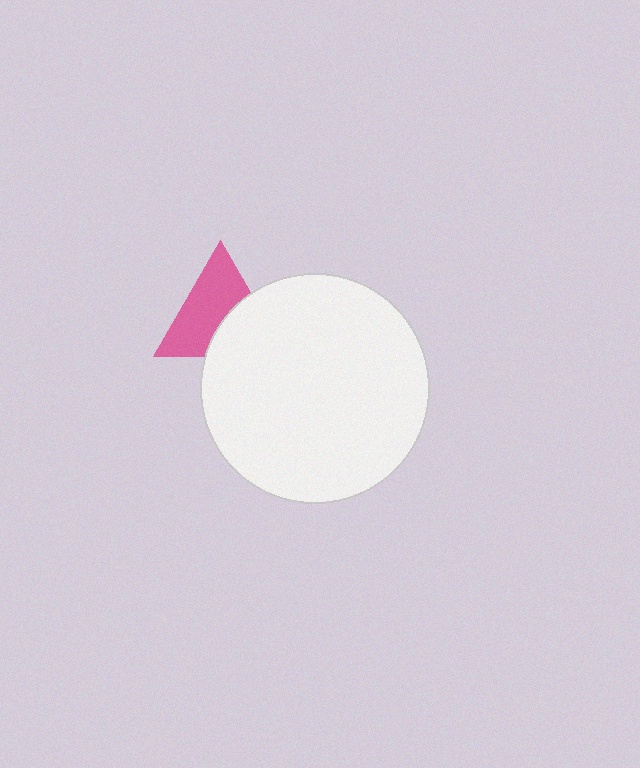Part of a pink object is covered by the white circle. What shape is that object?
It is a triangle.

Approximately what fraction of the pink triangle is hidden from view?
Roughly 39% of the pink triangle is hidden behind the white circle.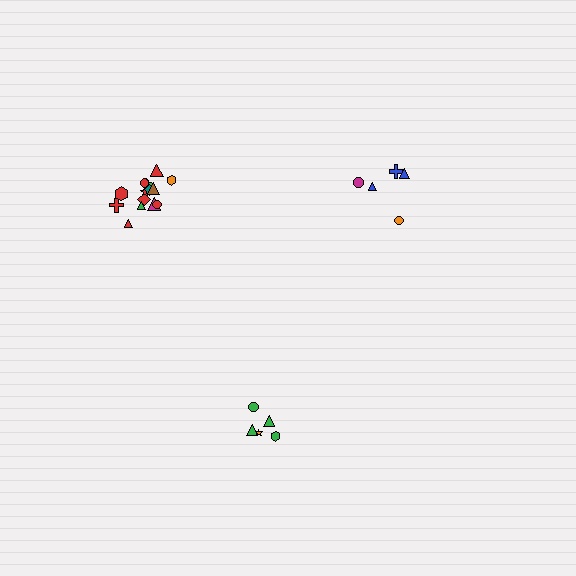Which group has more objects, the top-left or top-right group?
The top-left group.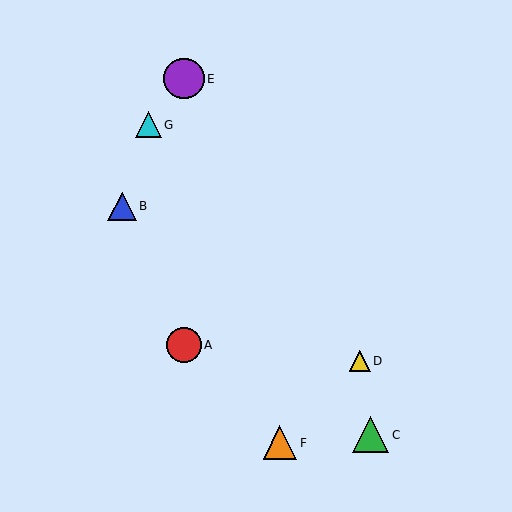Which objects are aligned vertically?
Objects A, E are aligned vertically.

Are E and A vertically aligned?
Yes, both are at x≈184.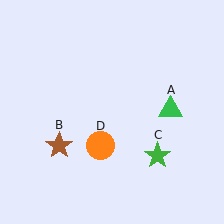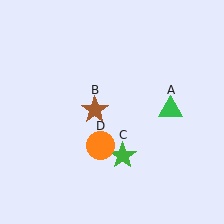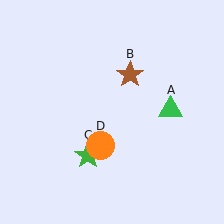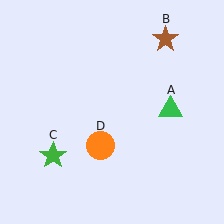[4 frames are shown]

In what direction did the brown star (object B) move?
The brown star (object B) moved up and to the right.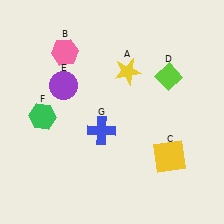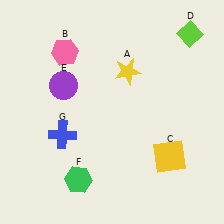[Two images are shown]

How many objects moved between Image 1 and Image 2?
3 objects moved between the two images.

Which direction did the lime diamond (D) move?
The lime diamond (D) moved up.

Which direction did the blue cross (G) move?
The blue cross (G) moved left.